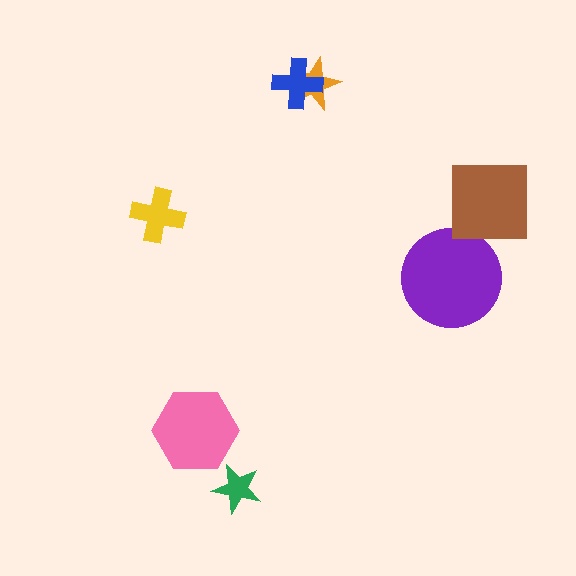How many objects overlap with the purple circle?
0 objects overlap with the purple circle.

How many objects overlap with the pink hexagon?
0 objects overlap with the pink hexagon.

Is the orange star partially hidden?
Yes, it is partially covered by another shape.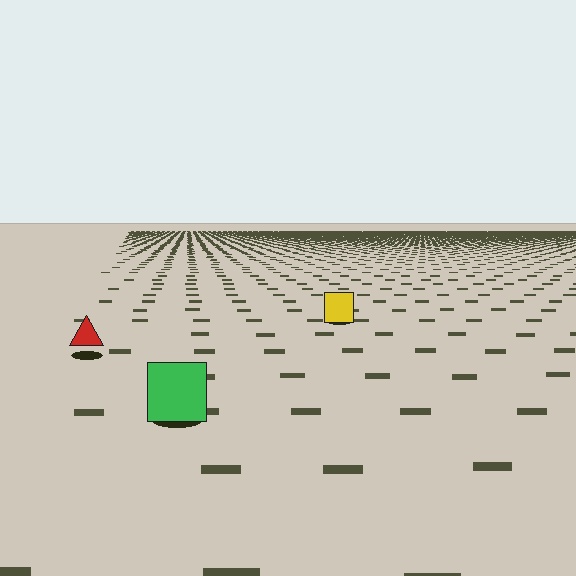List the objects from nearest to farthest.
From nearest to farthest: the green square, the red triangle, the yellow square.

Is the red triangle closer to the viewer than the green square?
No. The green square is closer — you can tell from the texture gradient: the ground texture is coarser near it.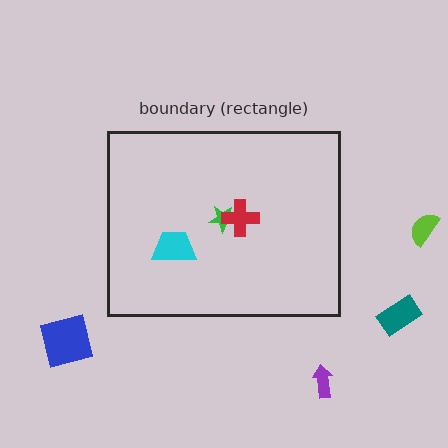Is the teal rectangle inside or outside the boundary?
Outside.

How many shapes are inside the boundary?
3 inside, 4 outside.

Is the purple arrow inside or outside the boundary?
Outside.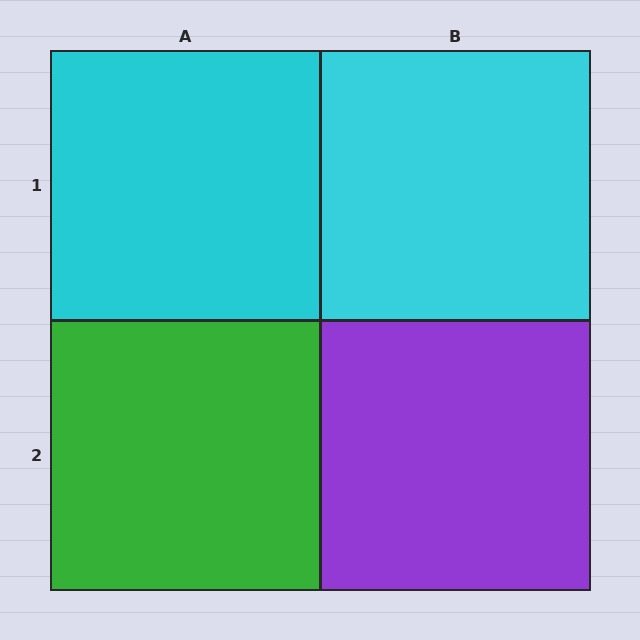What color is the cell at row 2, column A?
Green.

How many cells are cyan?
2 cells are cyan.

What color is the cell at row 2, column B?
Purple.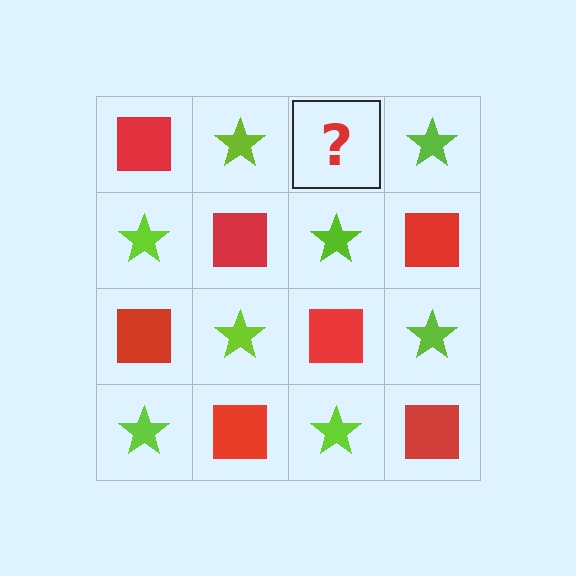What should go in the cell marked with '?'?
The missing cell should contain a red square.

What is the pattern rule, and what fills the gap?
The rule is that it alternates red square and lime star in a checkerboard pattern. The gap should be filled with a red square.